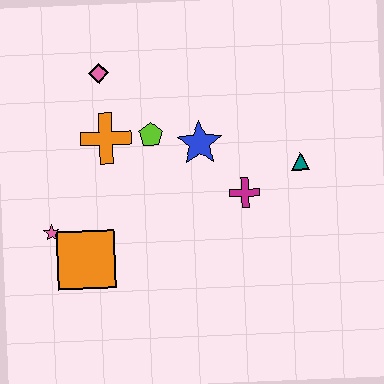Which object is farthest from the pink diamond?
The teal triangle is farthest from the pink diamond.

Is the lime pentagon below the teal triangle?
No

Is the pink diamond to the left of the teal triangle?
Yes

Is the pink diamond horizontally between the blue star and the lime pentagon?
No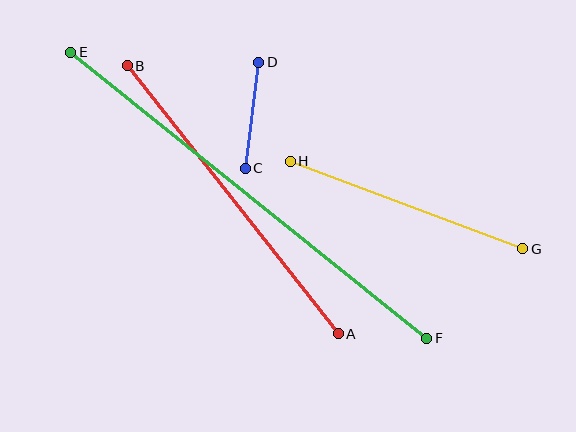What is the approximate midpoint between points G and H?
The midpoint is at approximately (406, 205) pixels.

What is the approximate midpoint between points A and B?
The midpoint is at approximately (233, 200) pixels.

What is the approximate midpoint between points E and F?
The midpoint is at approximately (249, 195) pixels.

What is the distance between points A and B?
The distance is approximately 341 pixels.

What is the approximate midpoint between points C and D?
The midpoint is at approximately (252, 115) pixels.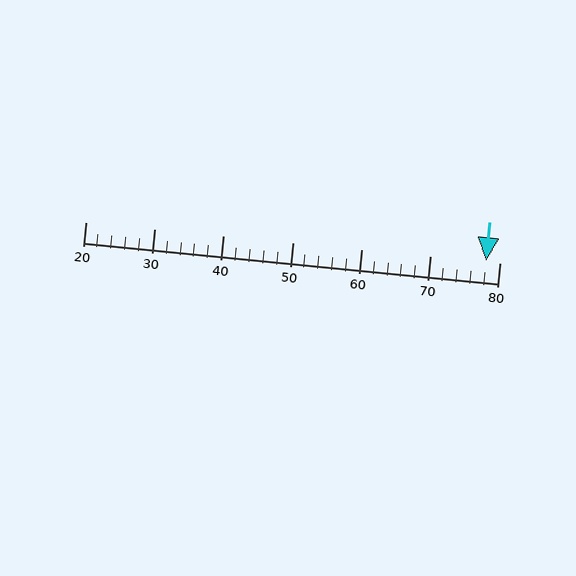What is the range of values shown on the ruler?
The ruler shows values from 20 to 80.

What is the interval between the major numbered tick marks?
The major tick marks are spaced 10 units apart.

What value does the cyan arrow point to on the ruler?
The cyan arrow points to approximately 78.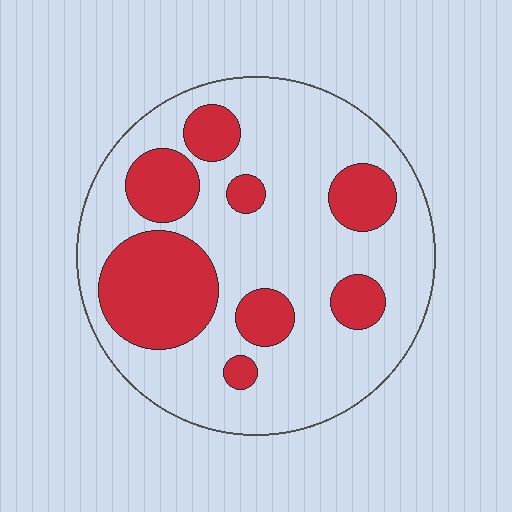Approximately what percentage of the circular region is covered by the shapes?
Approximately 30%.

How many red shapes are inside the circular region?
8.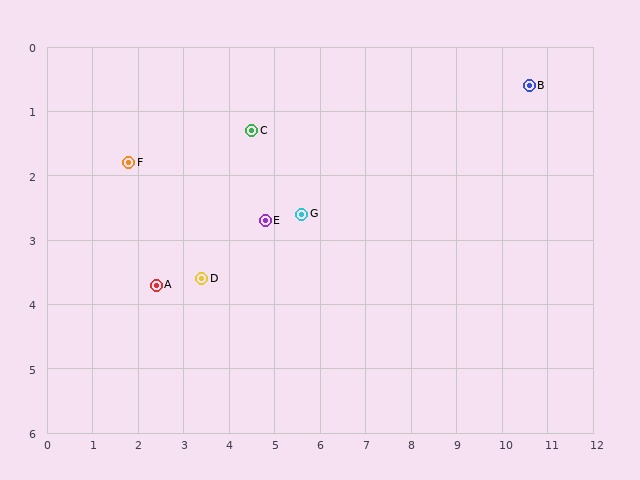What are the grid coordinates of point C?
Point C is at approximately (4.5, 1.3).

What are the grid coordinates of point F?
Point F is at approximately (1.8, 1.8).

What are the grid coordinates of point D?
Point D is at approximately (3.4, 3.6).